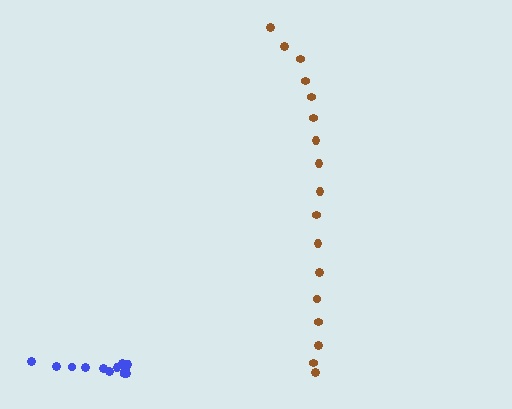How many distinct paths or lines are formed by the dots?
There are 2 distinct paths.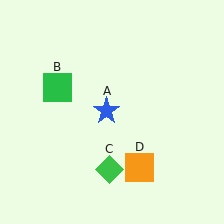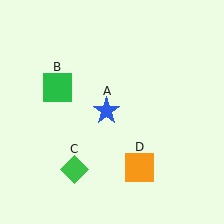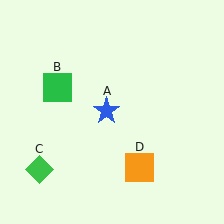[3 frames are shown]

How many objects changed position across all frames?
1 object changed position: green diamond (object C).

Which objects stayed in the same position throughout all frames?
Blue star (object A) and green square (object B) and orange square (object D) remained stationary.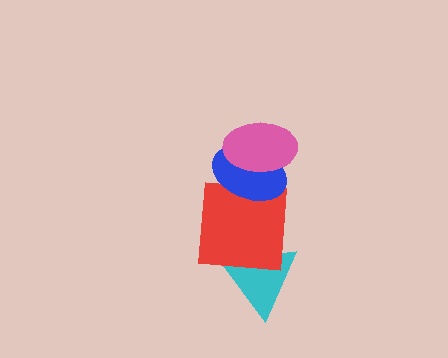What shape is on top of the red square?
The blue ellipse is on top of the red square.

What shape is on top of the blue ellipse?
The pink ellipse is on top of the blue ellipse.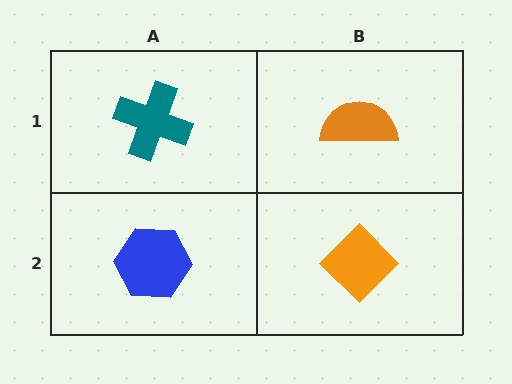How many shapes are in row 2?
2 shapes.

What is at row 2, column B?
An orange diamond.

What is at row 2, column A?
A blue hexagon.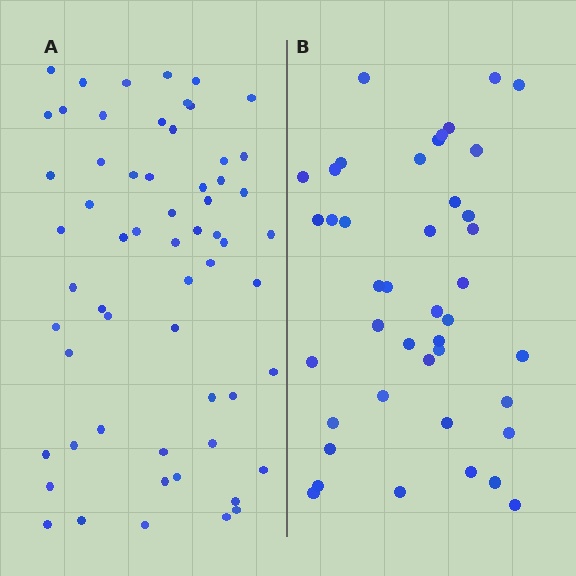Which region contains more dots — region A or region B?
Region A (the left region) has more dots.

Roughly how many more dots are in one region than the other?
Region A has approximately 20 more dots than region B.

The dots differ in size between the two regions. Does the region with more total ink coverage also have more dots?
No. Region B has more total ink coverage because its dots are larger, but region A actually contains more individual dots. Total area can be misleading — the number of items is what matters here.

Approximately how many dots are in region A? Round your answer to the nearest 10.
About 60 dots.